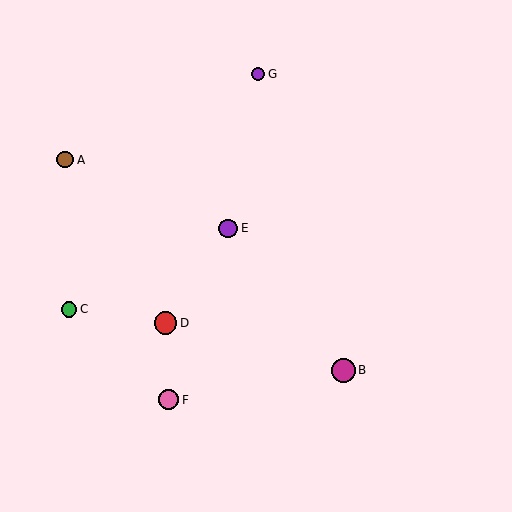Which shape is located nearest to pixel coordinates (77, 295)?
The green circle (labeled C) at (69, 309) is nearest to that location.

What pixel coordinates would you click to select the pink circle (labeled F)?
Click at (169, 400) to select the pink circle F.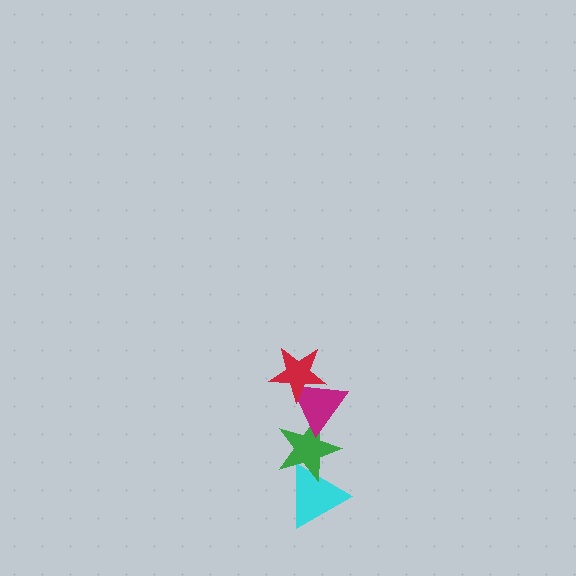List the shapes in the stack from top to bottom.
From top to bottom: the red star, the magenta triangle, the green star, the cyan triangle.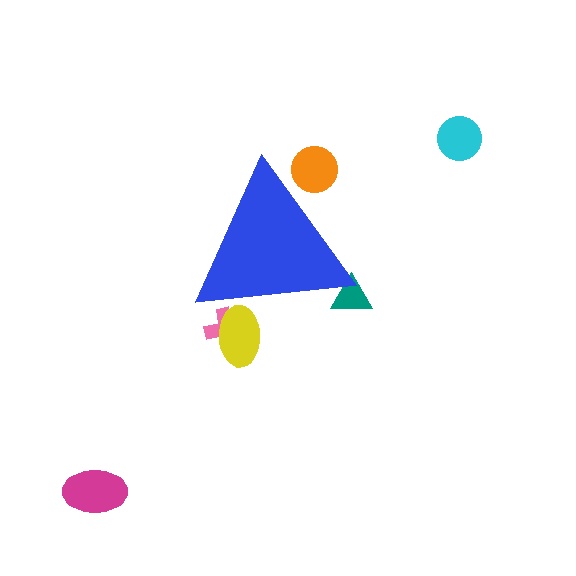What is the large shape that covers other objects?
A blue triangle.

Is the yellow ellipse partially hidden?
Yes, the yellow ellipse is partially hidden behind the blue triangle.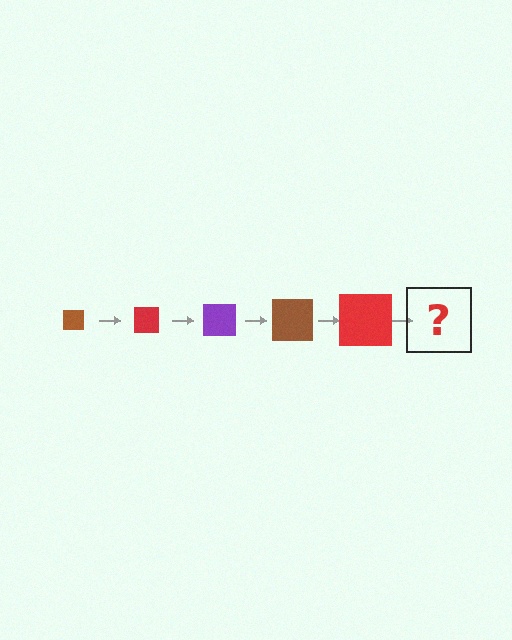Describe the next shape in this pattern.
It should be a purple square, larger than the previous one.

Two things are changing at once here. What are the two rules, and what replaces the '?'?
The two rules are that the square grows larger each step and the color cycles through brown, red, and purple. The '?' should be a purple square, larger than the previous one.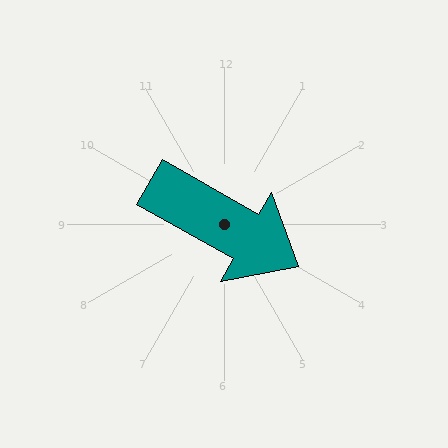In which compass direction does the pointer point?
Southeast.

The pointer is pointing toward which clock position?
Roughly 4 o'clock.